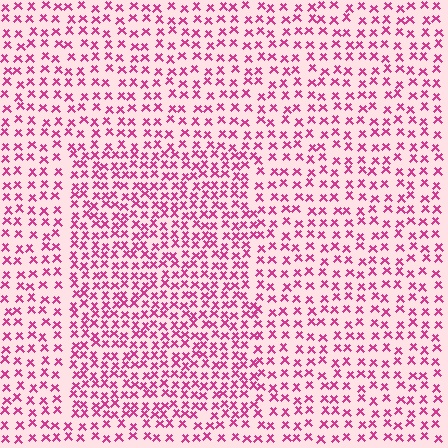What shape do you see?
I see a rectangle.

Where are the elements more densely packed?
The elements are more densely packed inside the rectangle boundary.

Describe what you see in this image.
The image contains small magenta elements arranged at two different densities. A rectangle-shaped region is visible where the elements are more densely packed than the surrounding area.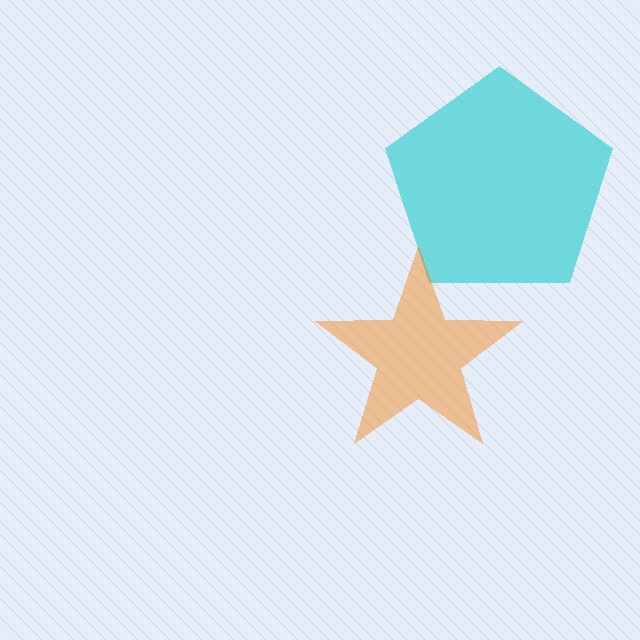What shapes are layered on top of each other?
The layered shapes are: a cyan pentagon, an orange star.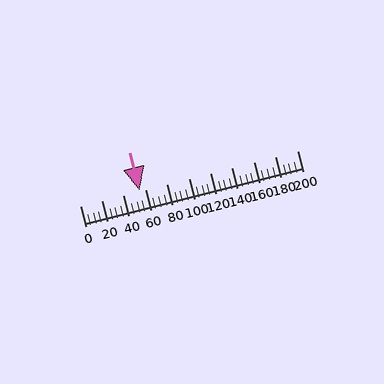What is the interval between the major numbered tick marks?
The major tick marks are spaced 20 units apart.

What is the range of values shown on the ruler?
The ruler shows values from 0 to 200.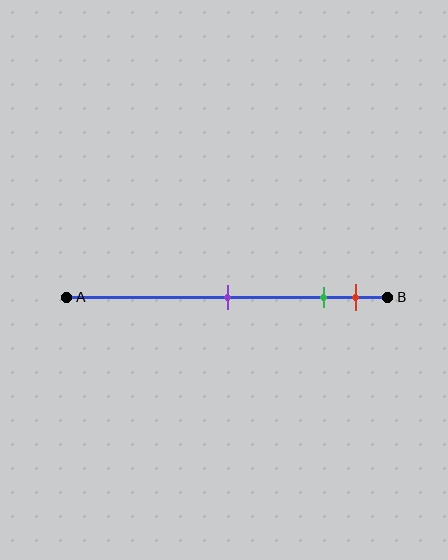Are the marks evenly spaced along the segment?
No, the marks are not evenly spaced.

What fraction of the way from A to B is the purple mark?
The purple mark is approximately 50% (0.5) of the way from A to B.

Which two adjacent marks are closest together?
The green and red marks are the closest adjacent pair.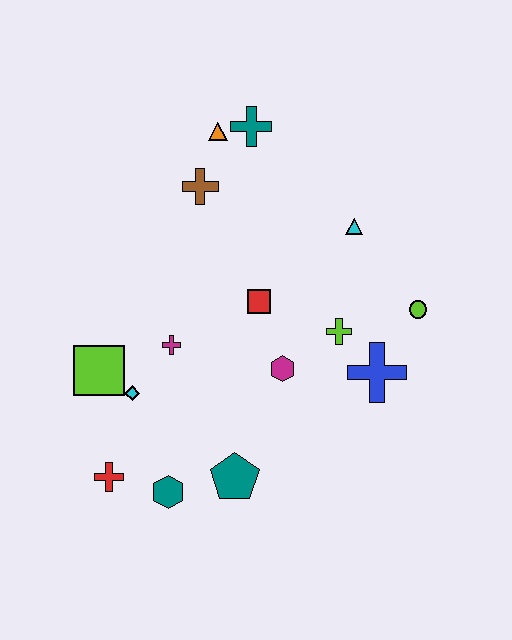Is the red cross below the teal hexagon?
No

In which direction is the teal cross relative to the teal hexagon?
The teal cross is above the teal hexagon.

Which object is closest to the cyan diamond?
The lime square is closest to the cyan diamond.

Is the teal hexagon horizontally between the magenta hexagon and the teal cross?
No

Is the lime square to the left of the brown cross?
Yes